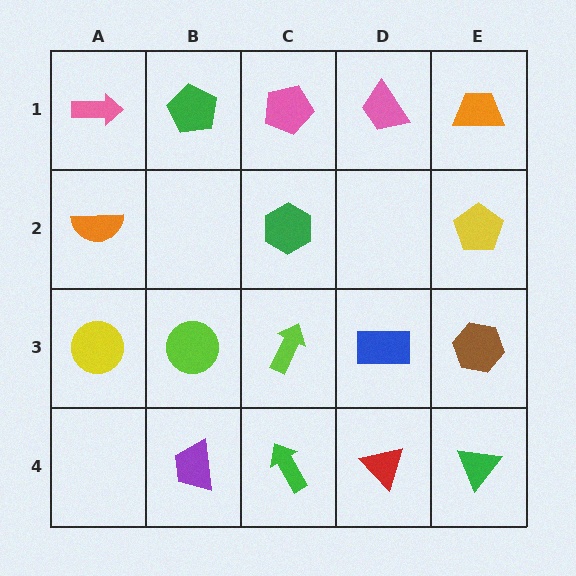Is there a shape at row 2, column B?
No, that cell is empty.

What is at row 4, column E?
A green triangle.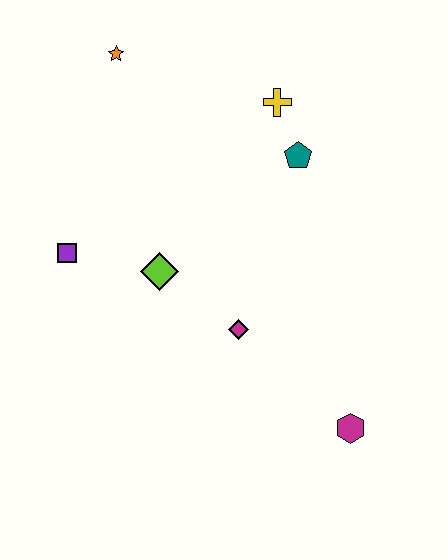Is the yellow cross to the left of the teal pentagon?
Yes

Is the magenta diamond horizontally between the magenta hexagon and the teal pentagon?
No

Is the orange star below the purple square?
No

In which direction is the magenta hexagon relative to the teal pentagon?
The magenta hexagon is below the teal pentagon.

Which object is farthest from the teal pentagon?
The magenta hexagon is farthest from the teal pentagon.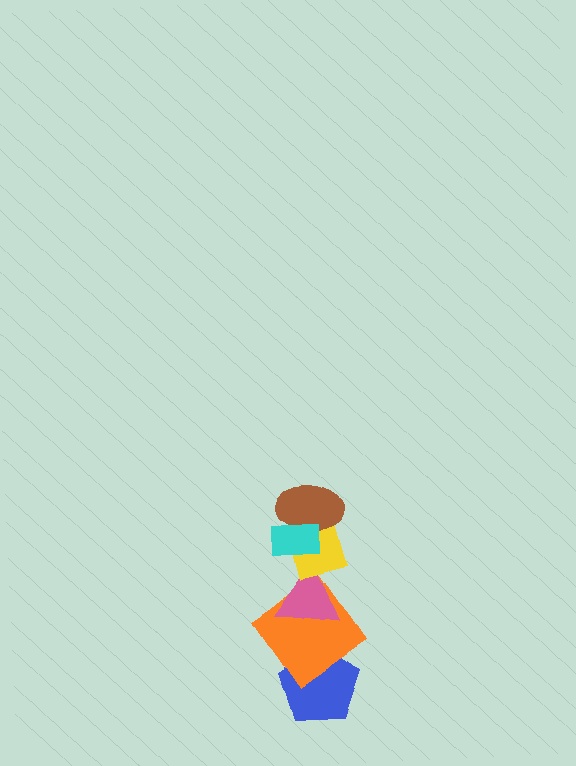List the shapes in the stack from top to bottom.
From top to bottom: the cyan rectangle, the brown ellipse, the yellow square, the pink triangle, the orange diamond, the blue pentagon.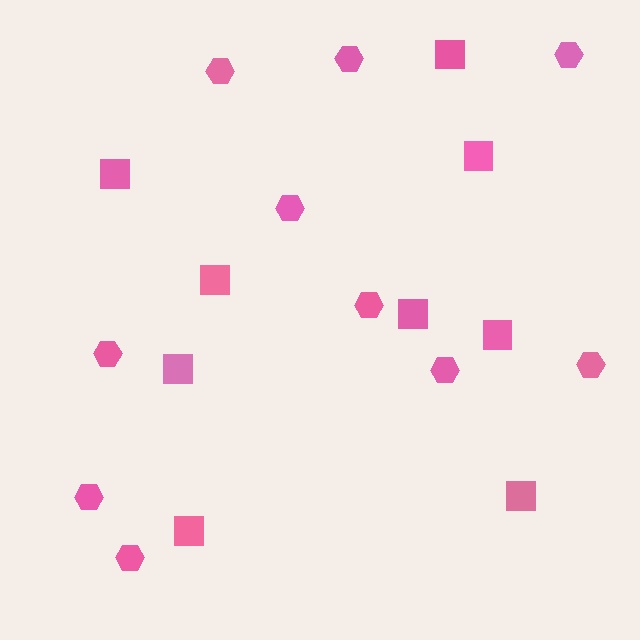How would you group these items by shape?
There are 2 groups: one group of hexagons (10) and one group of squares (9).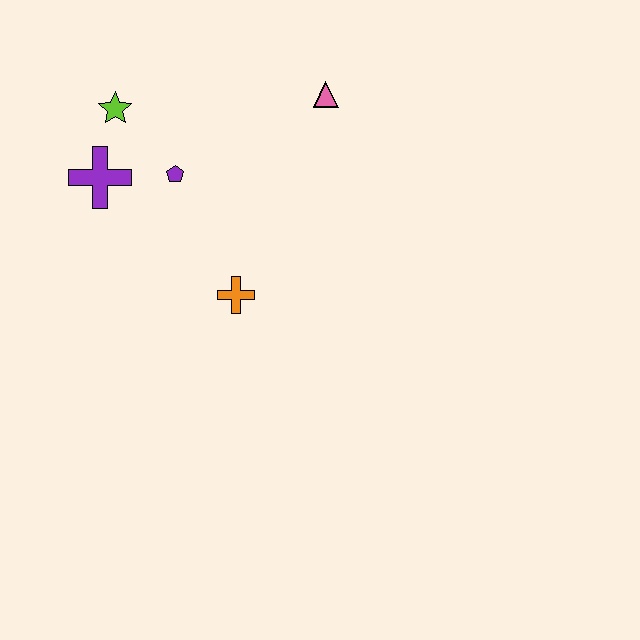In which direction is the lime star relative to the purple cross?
The lime star is above the purple cross.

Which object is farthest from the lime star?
The orange cross is farthest from the lime star.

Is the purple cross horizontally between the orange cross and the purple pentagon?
No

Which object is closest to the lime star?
The purple cross is closest to the lime star.